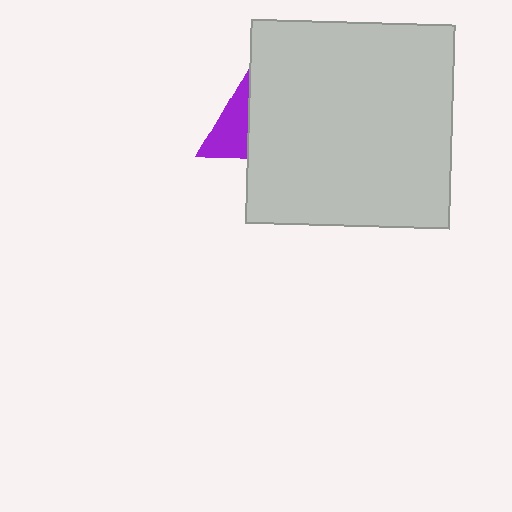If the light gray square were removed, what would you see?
You would see the complete purple triangle.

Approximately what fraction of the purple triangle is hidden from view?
Roughly 63% of the purple triangle is hidden behind the light gray square.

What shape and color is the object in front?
The object in front is a light gray square.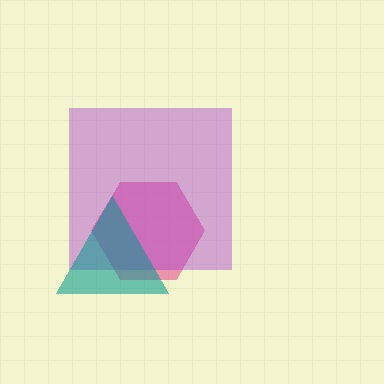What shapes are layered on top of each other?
The layered shapes are: a pink hexagon, a purple square, a teal triangle.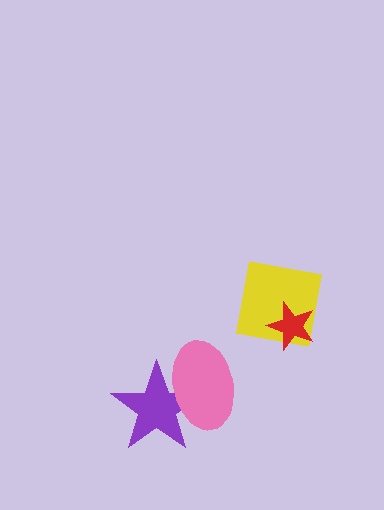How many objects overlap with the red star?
1 object overlaps with the red star.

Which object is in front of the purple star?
The pink ellipse is in front of the purple star.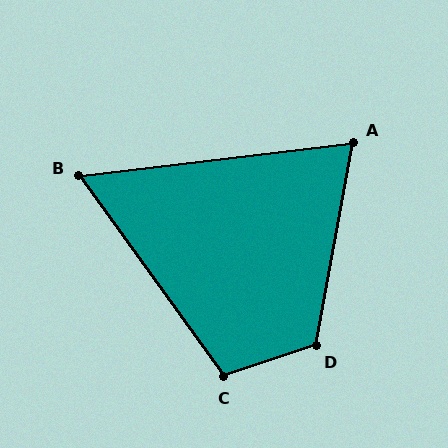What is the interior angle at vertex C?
Approximately 107 degrees (obtuse).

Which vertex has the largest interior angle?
D, at approximately 119 degrees.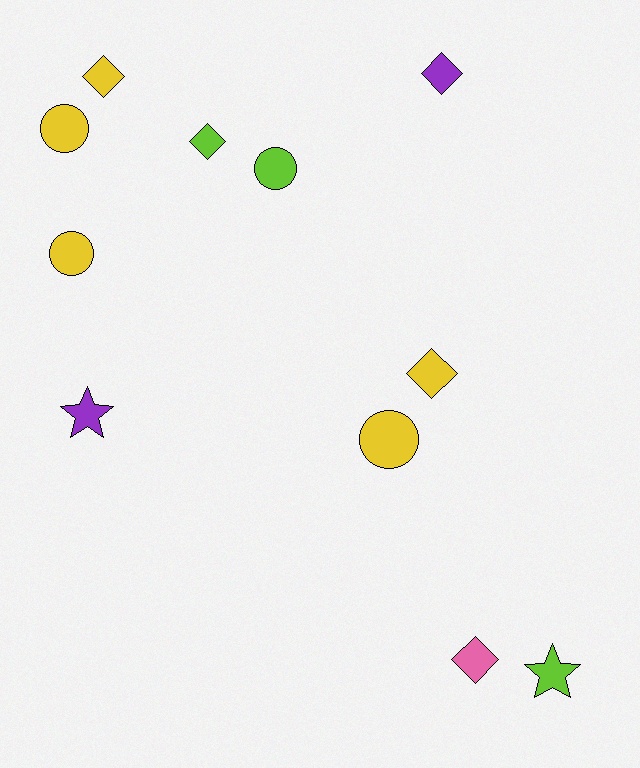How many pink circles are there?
There are no pink circles.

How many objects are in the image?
There are 11 objects.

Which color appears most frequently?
Yellow, with 5 objects.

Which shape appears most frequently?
Diamond, with 5 objects.